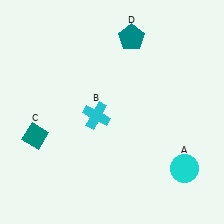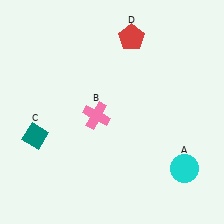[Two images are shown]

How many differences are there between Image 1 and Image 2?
There are 2 differences between the two images.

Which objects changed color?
B changed from cyan to pink. D changed from teal to red.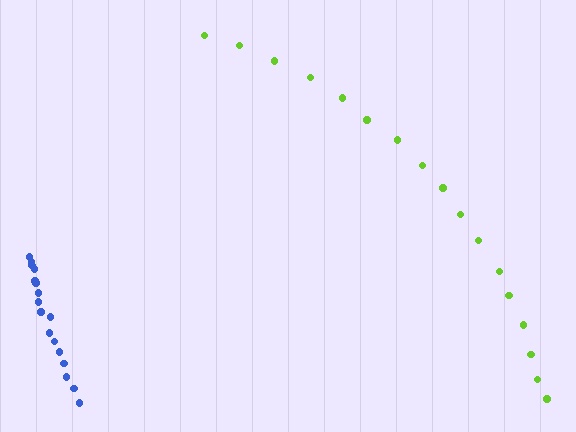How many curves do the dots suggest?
There are 2 distinct paths.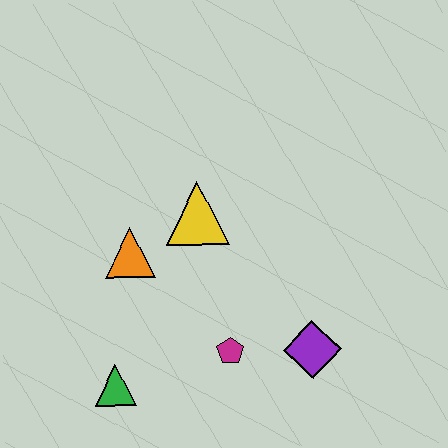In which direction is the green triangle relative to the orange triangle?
The green triangle is below the orange triangle.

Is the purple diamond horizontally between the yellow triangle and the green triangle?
No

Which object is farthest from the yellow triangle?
The green triangle is farthest from the yellow triangle.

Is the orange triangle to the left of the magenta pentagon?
Yes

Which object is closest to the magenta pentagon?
The purple diamond is closest to the magenta pentagon.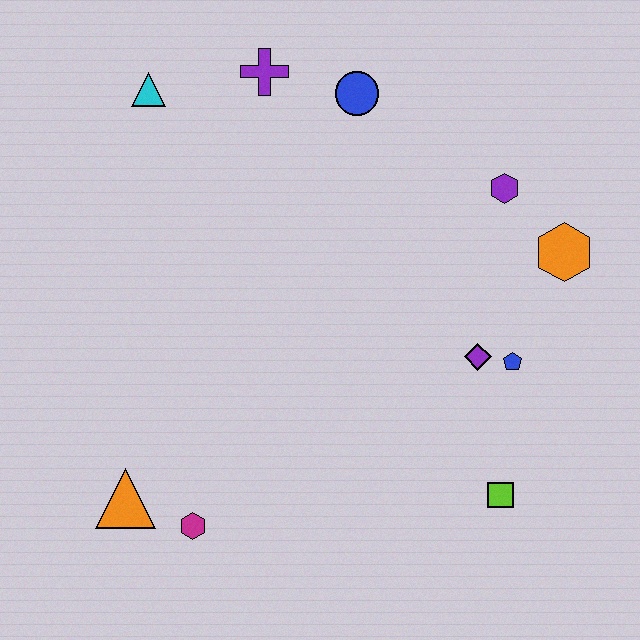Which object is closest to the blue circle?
The purple cross is closest to the blue circle.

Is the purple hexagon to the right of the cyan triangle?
Yes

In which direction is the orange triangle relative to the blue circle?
The orange triangle is below the blue circle.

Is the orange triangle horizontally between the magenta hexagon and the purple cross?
No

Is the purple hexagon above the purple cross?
No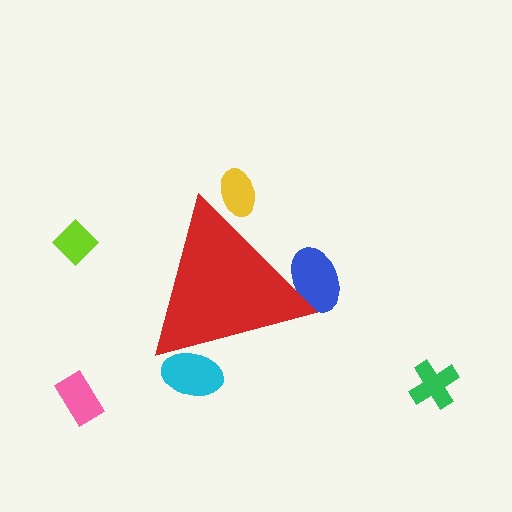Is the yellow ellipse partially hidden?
Yes, the yellow ellipse is partially hidden behind the red triangle.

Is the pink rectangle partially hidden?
No, the pink rectangle is fully visible.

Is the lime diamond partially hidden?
No, the lime diamond is fully visible.